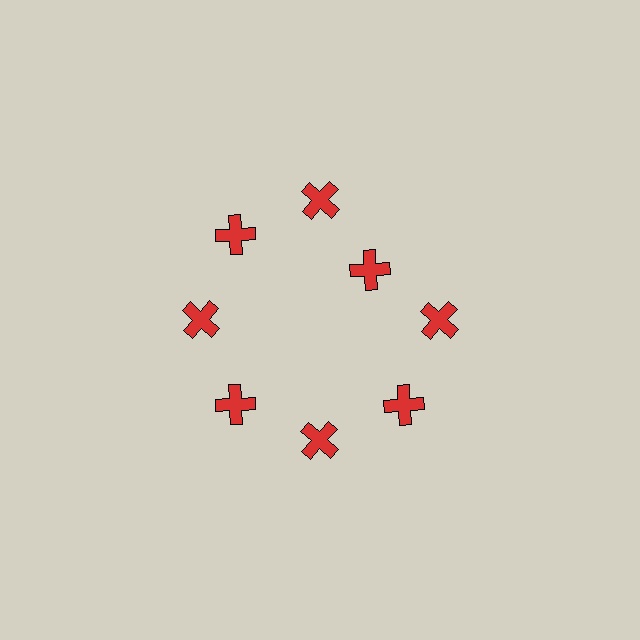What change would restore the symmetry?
The symmetry would be restored by moving it outward, back onto the ring so that all 8 crosses sit at equal angles and equal distance from the center.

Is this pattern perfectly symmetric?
No. The 8 red crosses are arranged in a ring, but one element near the 2 o'clock position is pulled inward toward the center, breaking the 8-fold rotational symmetry.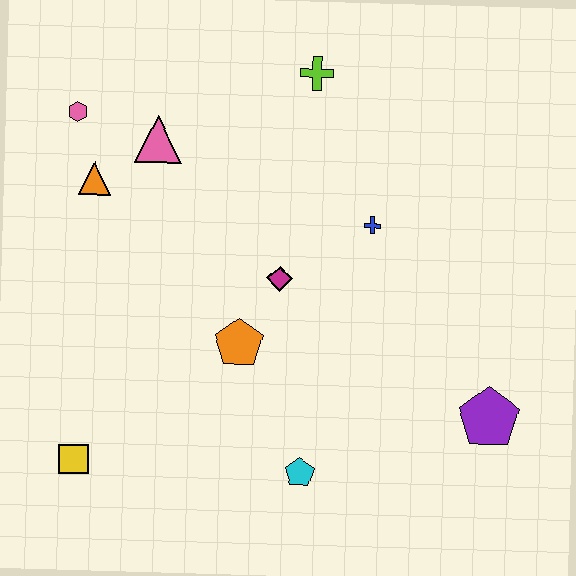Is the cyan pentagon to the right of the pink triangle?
Yes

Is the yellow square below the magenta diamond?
Yes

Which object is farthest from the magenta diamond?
The yellow square is farthest from the magenta diamond.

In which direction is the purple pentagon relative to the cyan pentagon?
The purple pentagon is to the right of the cyan pentagon.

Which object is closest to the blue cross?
The magenta diamond is closest to the blue cross.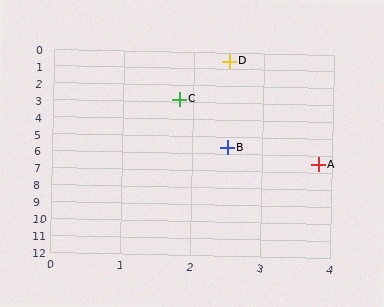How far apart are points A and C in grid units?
Points A and C are about 4.2 grid units apart.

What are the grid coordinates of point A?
Point A is at approximately (3.8, 6.5).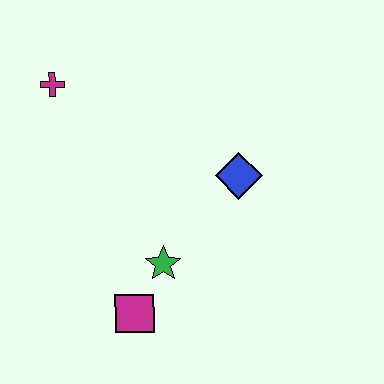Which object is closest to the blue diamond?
The green star is closest to the blue diamond.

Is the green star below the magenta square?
No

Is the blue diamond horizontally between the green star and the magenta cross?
No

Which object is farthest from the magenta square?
The magenta cross is farthest from the magenta square.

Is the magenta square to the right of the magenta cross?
Yes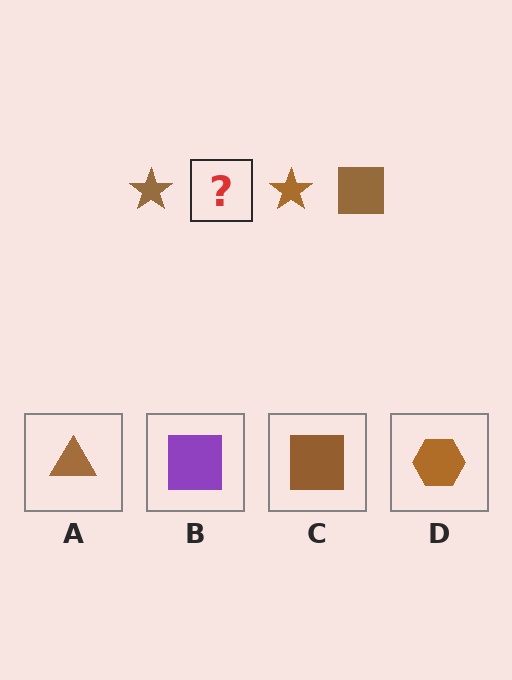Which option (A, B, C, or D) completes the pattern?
C.